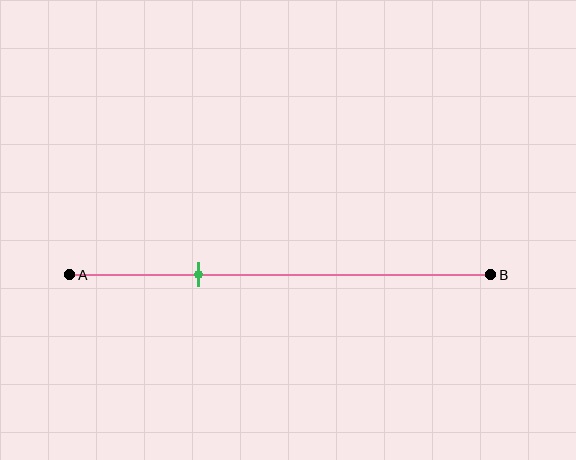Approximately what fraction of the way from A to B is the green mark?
The green mark is approximately 30% of the way from A to B.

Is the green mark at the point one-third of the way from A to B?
Yes, the mark is approximately at the one-third point.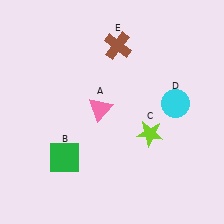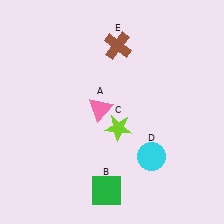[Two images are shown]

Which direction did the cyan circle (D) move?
The cyan circle (D) moved down.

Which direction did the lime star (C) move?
The lime star (C) moved left.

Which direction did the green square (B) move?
The green square (B) moved right.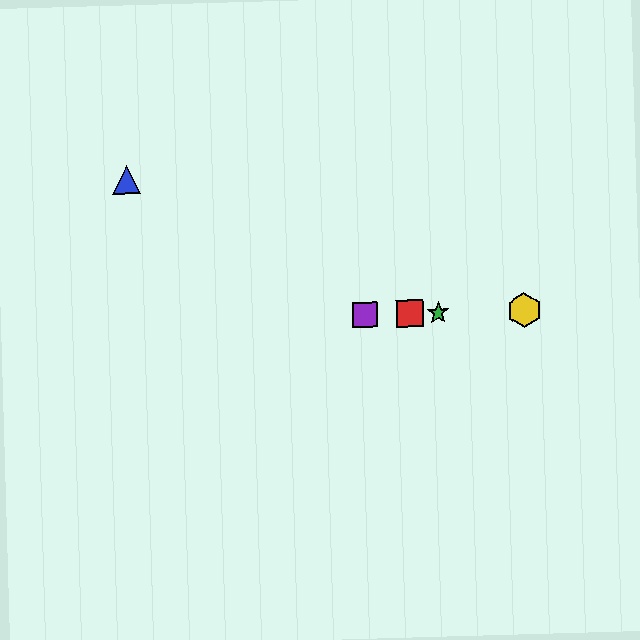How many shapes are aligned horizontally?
4 shapes (the red square, the green star, the yellow hexagon, the purple square) are aligned horizontally.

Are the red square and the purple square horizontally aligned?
Yes, both are at y≈314.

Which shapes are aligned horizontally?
The red square, the green star, the yellow hexagon, the purple square are aligned horizontally.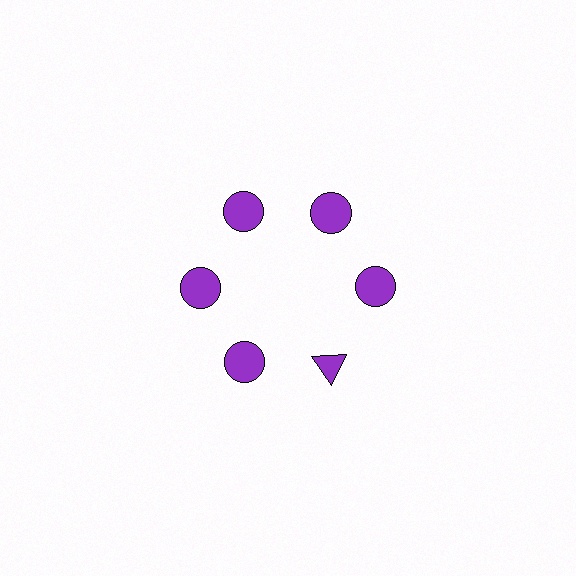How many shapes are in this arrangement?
There are 6 shapes arranged in a ring pattern.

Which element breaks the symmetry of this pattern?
The purple triangle at roughly the 5 o'clock position breaks the symmetry. All other shapes are purple circles.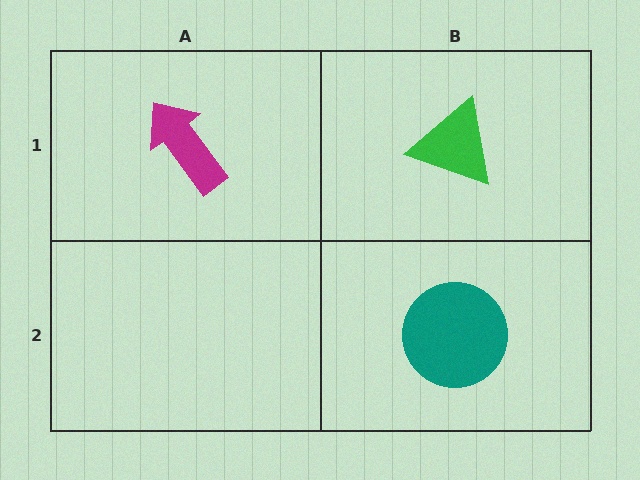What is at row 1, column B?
A green triangle.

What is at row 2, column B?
A teal circle.